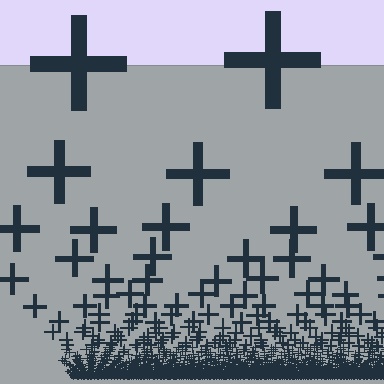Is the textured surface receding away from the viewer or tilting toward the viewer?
The surface appears to tilt toward the viewer. Texture elements get larger and sparser toward the top.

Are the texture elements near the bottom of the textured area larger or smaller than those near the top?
Smaller. The gradient is inverted — elements near the bottom are smaller and denser.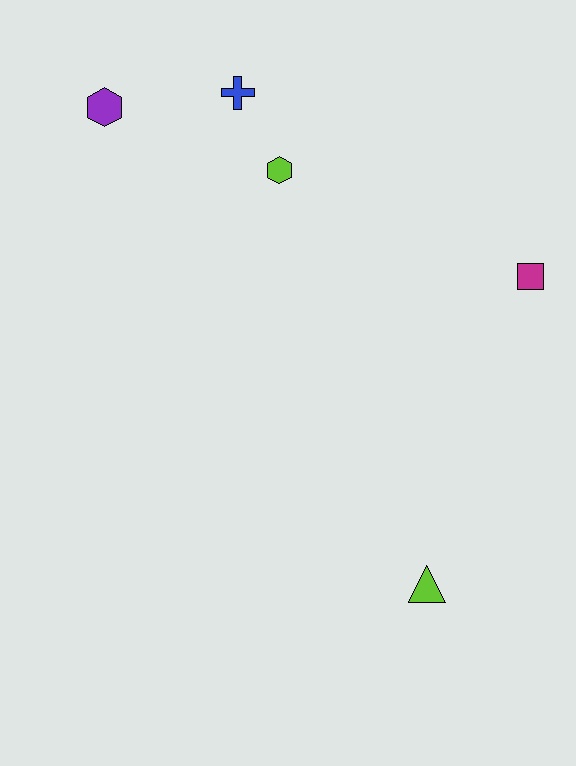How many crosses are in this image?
There is 1 cross.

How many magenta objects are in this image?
There is 1 magenta object.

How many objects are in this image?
There are 5 objects.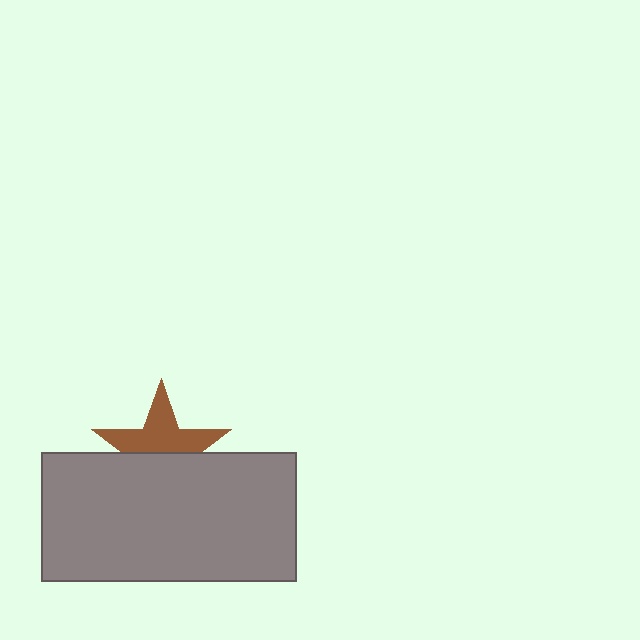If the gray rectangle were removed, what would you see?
You would see the complete brown star.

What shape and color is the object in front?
The object in front is a gray rectangle.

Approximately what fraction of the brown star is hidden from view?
Roughly 47% of the brown star is hidden behind the gray rectangle.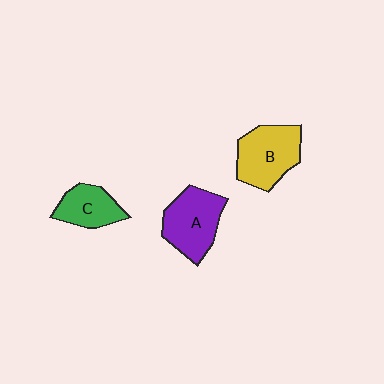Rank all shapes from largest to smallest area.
From largest to smallest: B (yellow), A (purple), C (green).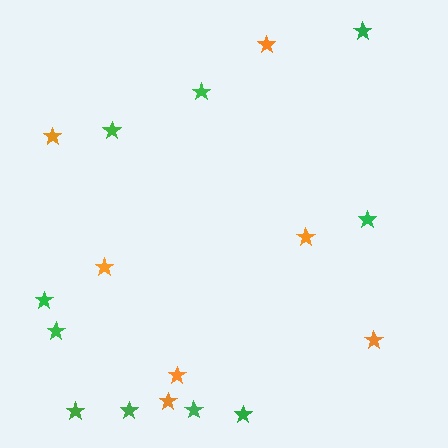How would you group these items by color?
There are 2 groups: one group of green stars (10) and one group of orange stars (7).